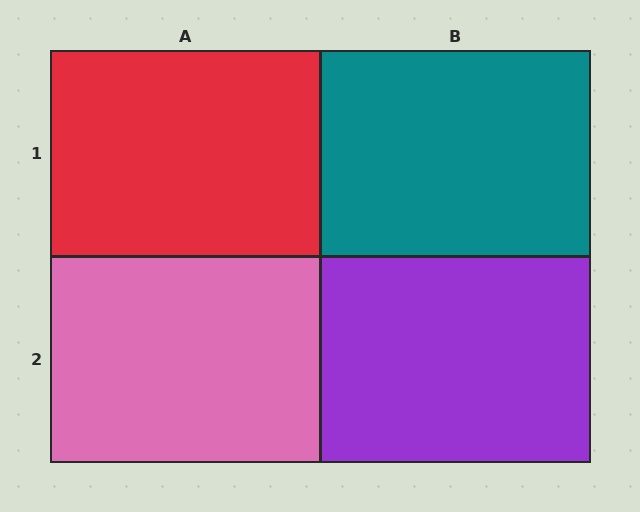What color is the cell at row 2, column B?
Purple.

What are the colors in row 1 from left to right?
Red, teal.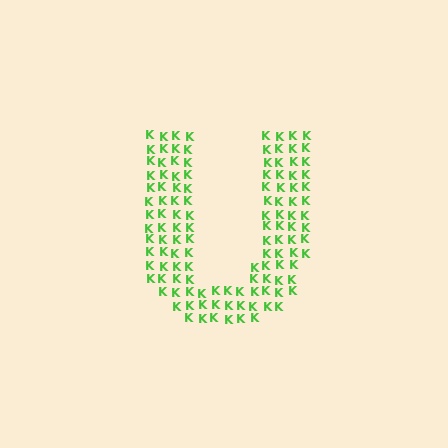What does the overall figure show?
The overall figure shows the letter U.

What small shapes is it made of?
It is made of small letter K's.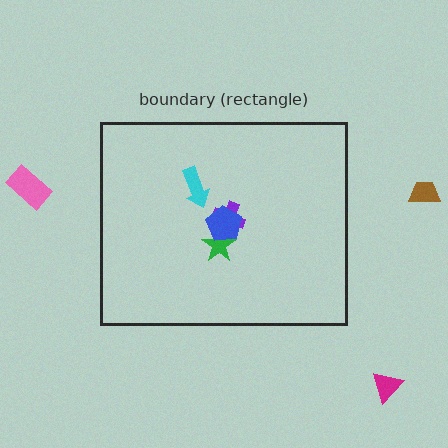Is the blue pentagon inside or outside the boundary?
Inside.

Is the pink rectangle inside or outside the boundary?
Outside.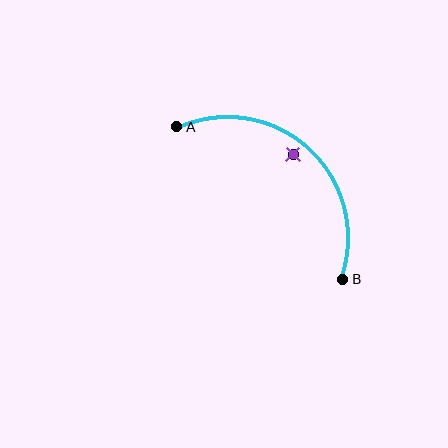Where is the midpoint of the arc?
The arc midpoint is the point on the curve farthest from the straight line joining A and B. It sits above and to the right of that line.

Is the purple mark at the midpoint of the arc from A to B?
No — the purple mark does not lie on the arc at all. It sits slightly inside the curve.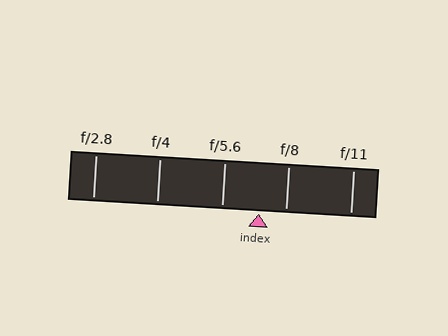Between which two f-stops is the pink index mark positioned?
The index mark is between f/5.6 and f/8.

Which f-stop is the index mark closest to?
The index mark is closest to f/8.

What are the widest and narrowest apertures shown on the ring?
The widest aperture shown is f/2.8 and the narrowest is f/11.